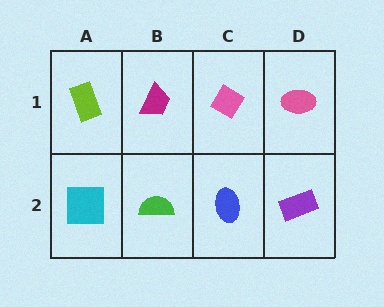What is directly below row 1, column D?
A purple rectangle.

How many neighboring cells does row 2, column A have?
2.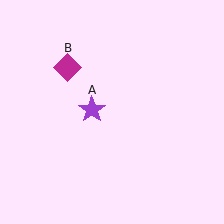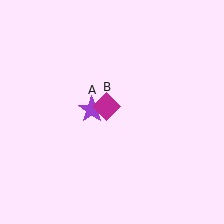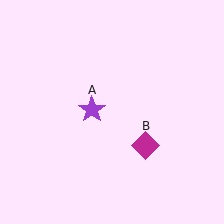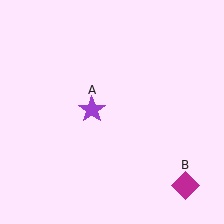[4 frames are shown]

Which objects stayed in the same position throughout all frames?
Purple star (object A) remained stationary.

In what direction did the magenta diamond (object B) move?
The magenta diamond (object B) moved down and to the right.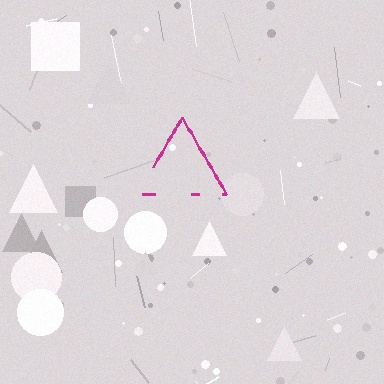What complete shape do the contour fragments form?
The contour fragments form a triangle.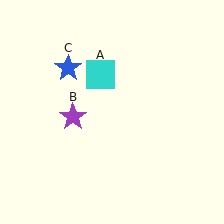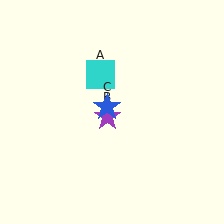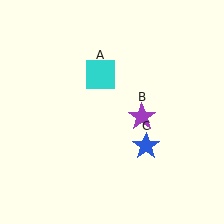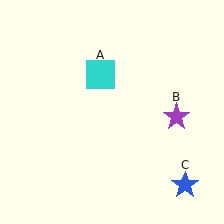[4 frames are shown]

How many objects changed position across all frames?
2 objects changed position: purple star (object B), blue star (object C).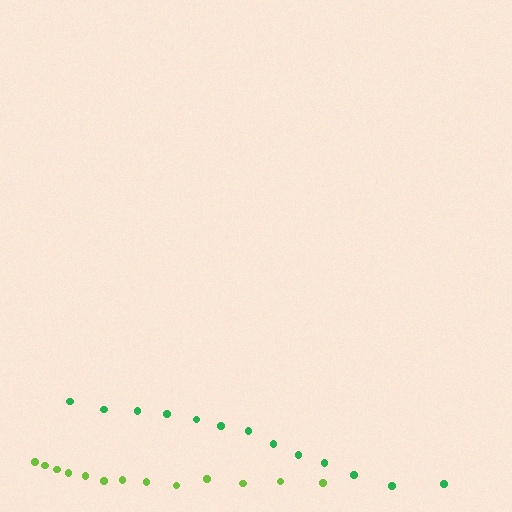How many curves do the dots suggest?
There are 2 distinct paths.